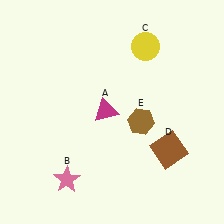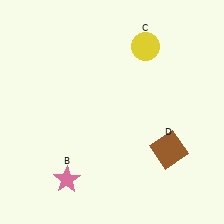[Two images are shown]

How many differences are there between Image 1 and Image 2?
There are 2 differences between the two images.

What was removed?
The magenta triangle (A), the brown hexagon (E) were removed in Image 2.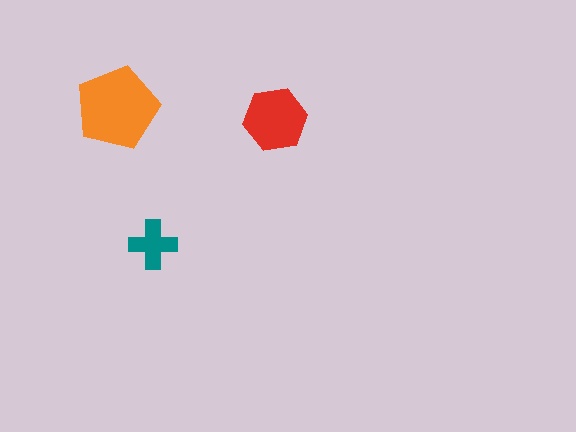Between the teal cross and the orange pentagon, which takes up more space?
The orange pentagon.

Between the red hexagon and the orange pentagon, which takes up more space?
The orange pentagon.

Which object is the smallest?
The teal cross.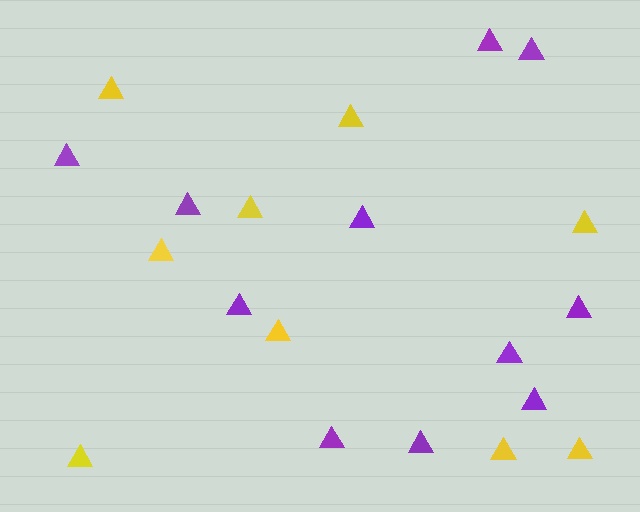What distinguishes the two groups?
There are 2 groups: one group of yellow triangles (9) and one group of purple triangles (11).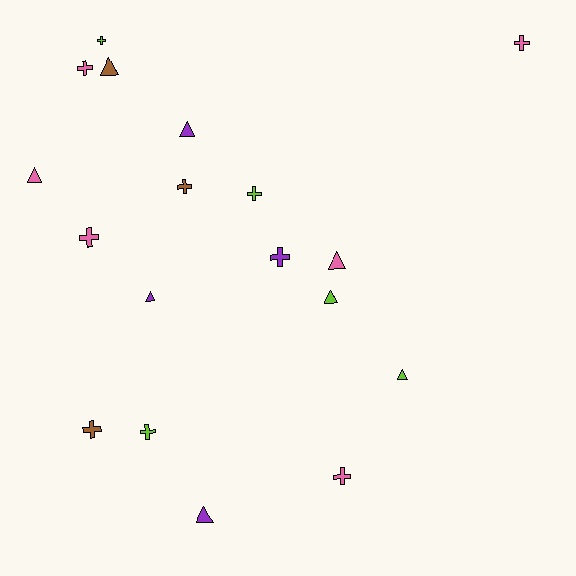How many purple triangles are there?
There are 3 purple triangles.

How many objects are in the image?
There are 18 objects.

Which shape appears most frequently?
Cross, with 10 objects.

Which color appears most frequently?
Pink, with 6 objects.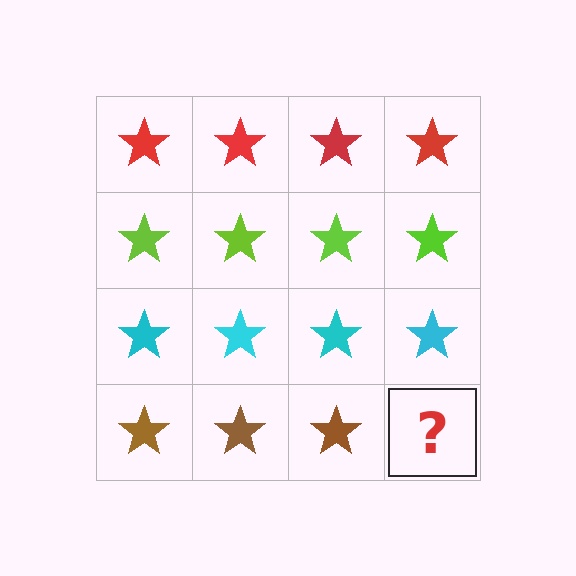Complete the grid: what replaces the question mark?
The question mark should be replaced with a brown star.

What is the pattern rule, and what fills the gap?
The rule is that each row has a consistent color. The gap should be filled with a brown star.